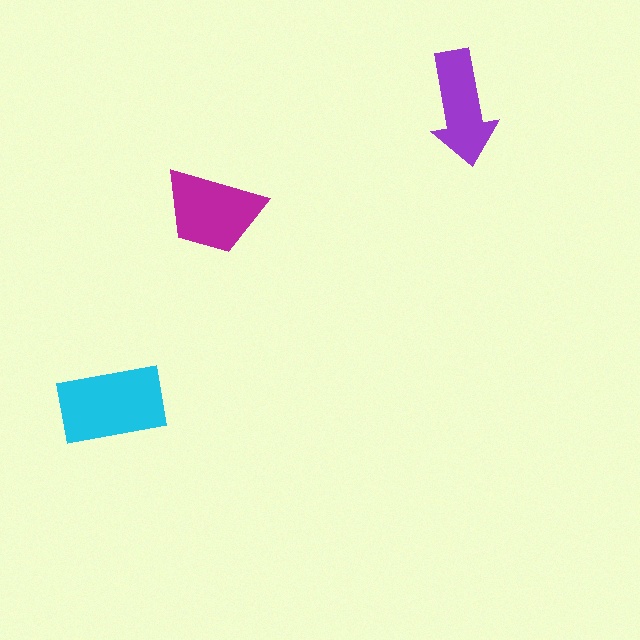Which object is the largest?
The cyan rectangle.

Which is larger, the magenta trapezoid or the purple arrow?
The magenta trapezoid.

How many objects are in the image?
There are 3 objects in the image.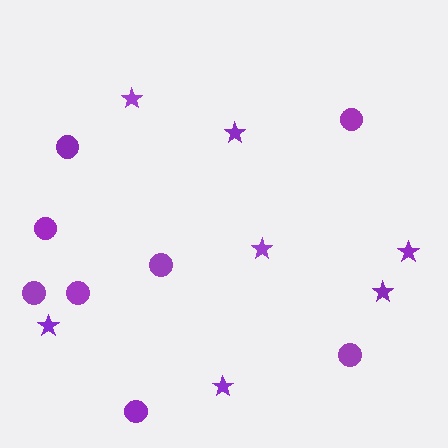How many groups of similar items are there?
There are 2 groups: one group of circles (8) and one group of stars (7).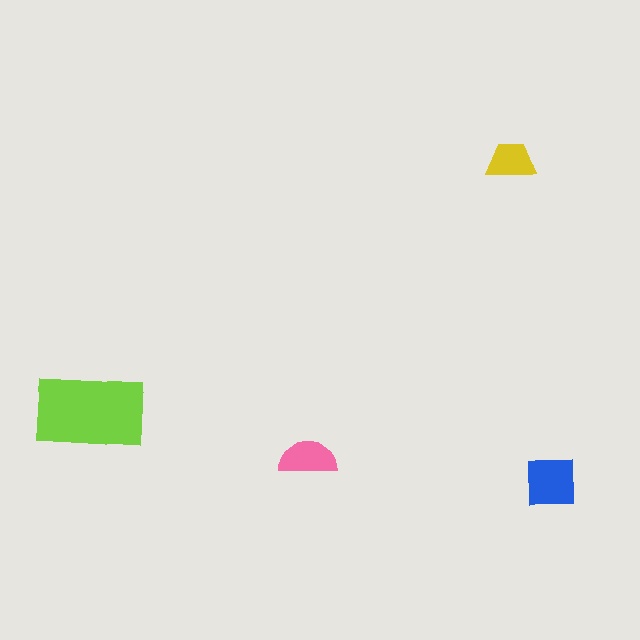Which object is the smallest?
The yellow trapezoid.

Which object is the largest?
The lime rectangle.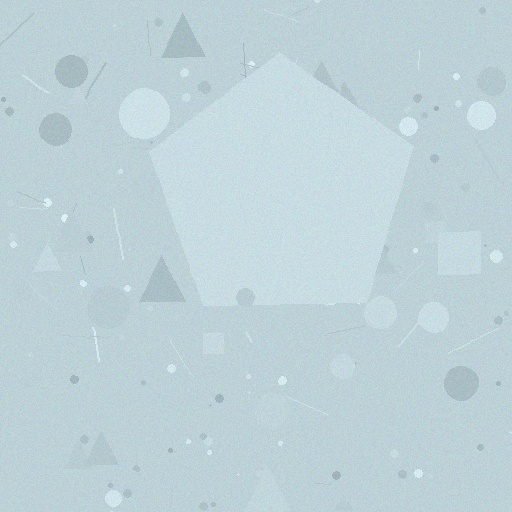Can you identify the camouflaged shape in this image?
The camouflaged shape is a pentagon.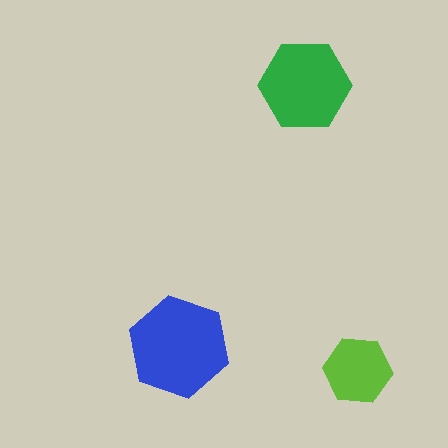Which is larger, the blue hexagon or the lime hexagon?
The blue one.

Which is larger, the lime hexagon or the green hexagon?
The green one.